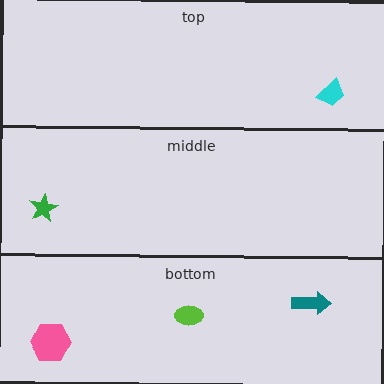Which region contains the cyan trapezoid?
The top region.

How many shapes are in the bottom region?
3.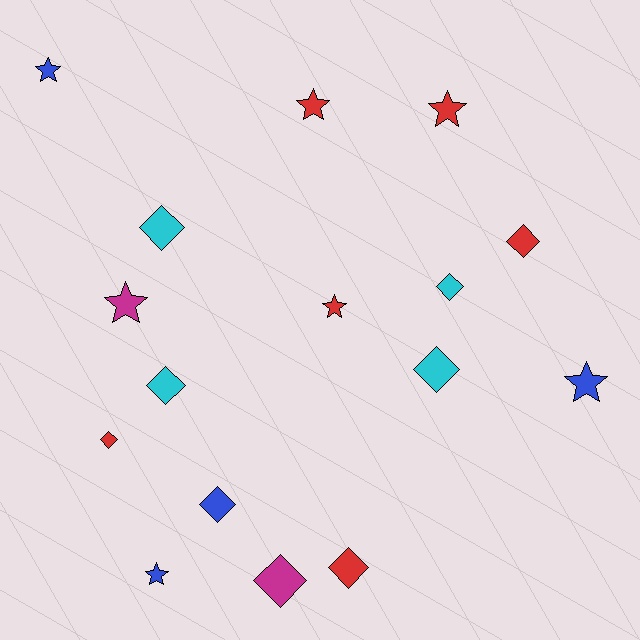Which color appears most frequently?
Red, with 6 objects.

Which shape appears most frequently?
Diamond, with 9 objects.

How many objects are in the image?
There are 16 objects.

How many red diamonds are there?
There are 3 red diamonds.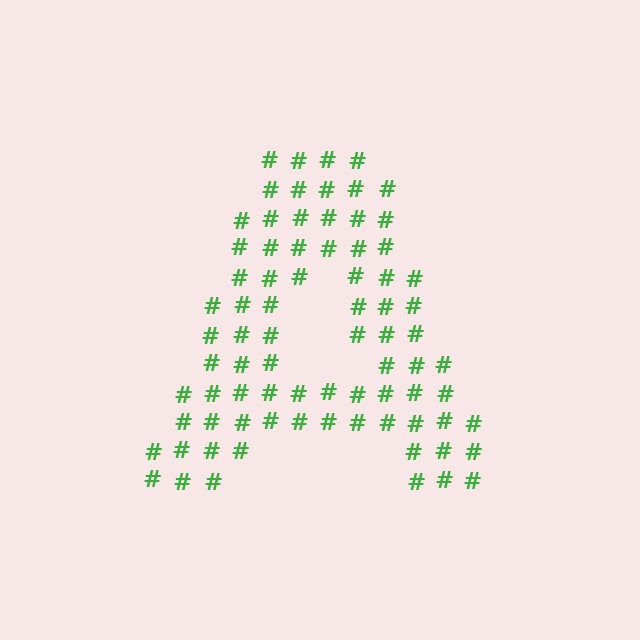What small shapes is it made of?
It is made of small hash symbols.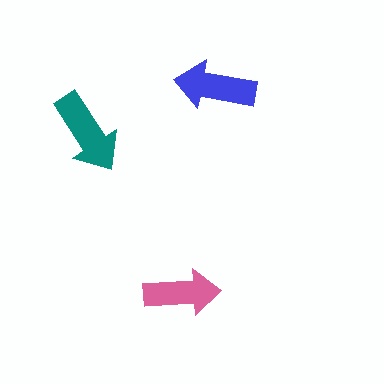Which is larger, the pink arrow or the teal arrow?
The teal one.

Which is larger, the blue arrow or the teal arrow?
The teal one.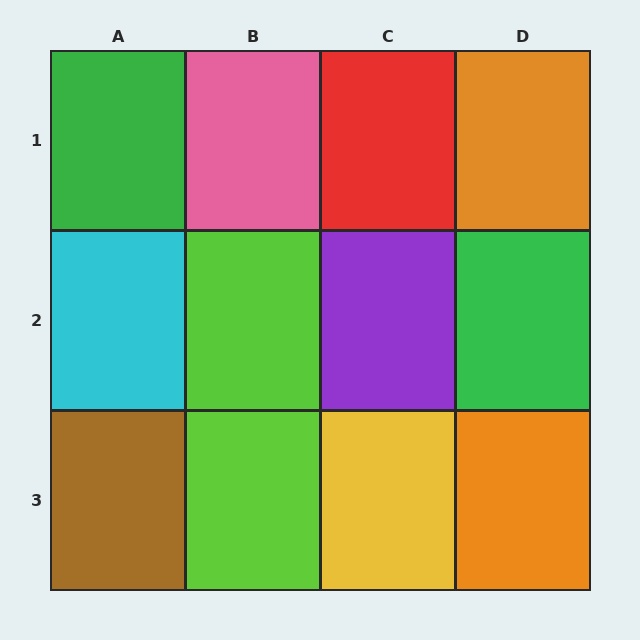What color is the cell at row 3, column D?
Orange.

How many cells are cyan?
1 cell is cyan.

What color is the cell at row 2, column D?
Green.